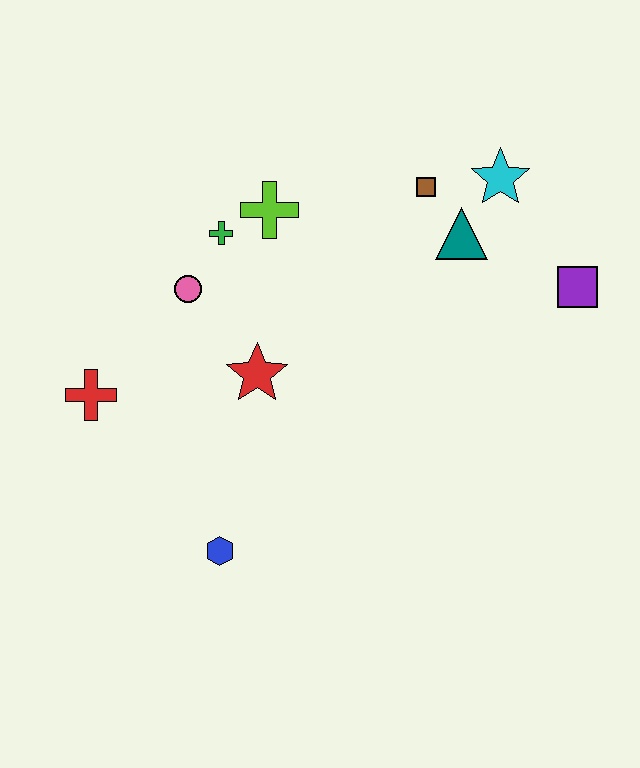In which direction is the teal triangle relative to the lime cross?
The teal triangle is to the right of the lime cross.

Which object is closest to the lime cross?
The green cross is closest to the lime cross.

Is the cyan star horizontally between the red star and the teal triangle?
No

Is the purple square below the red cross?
No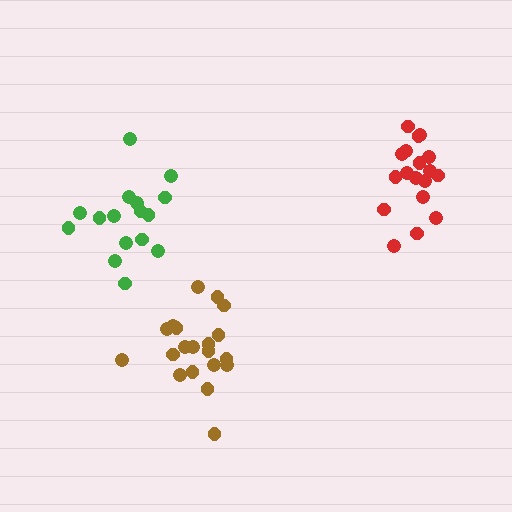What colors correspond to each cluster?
The clusters are colored: brown, green, red.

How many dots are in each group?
Group 1: 20 dots, Group 2: 16 dots, Group 3: 18 dots (54 total).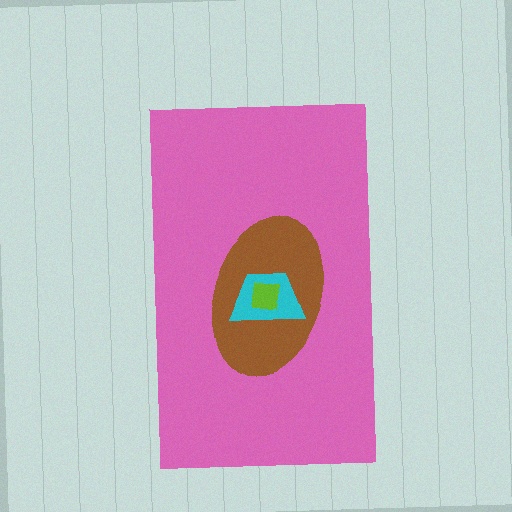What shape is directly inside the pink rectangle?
The brown ellipse.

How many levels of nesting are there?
4.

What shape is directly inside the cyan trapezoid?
The lime square.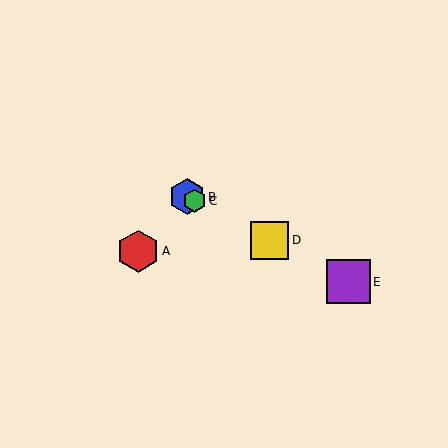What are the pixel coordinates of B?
Object B is at (187, 197).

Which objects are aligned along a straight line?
Objects B, C, D, E are aligned along a straight line.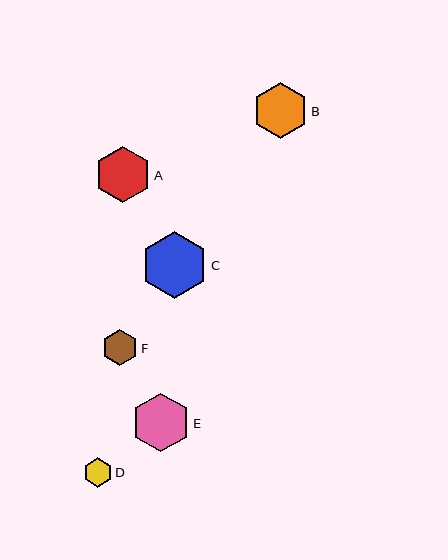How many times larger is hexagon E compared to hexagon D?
Hexagon E is approximately 2.0 times the size of hexagon D.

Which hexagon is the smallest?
Hexagon D is the smallest with a size of approximately 29 pixels.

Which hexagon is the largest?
Hexagon C is the largest with a size of approximately 66 pixels.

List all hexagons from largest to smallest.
From largest to smallest: C, E, B, A, F, D.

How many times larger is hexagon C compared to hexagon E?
Hexagon C is approximately 1.1 times the size of hexagon E.